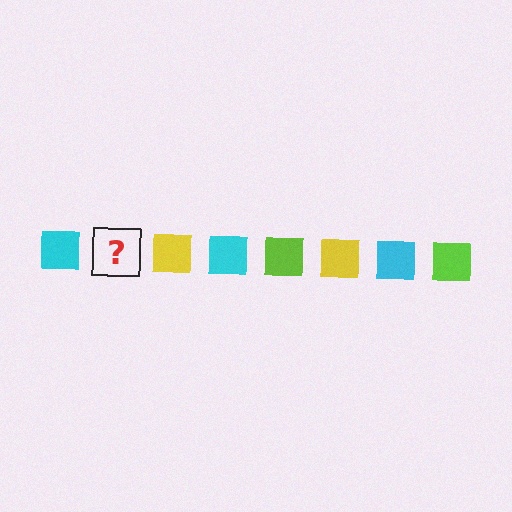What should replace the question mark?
The question mark should be replaced with a lime square.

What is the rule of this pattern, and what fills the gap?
The rule is that the pattern cycles through cyan, lime, yellow squares. The gap should be filled with a lime square.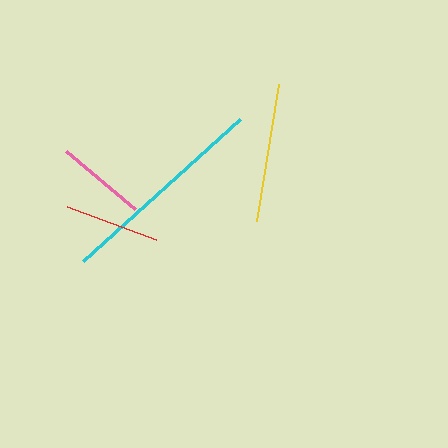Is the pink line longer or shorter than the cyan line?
The cyan line is longer than the pink line.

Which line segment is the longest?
The cyan line is the longest at approximately 212 pixels.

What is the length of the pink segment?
The pink segment is approximately 90 pixels long.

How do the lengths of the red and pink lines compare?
The red and pink lines are approximately the same length.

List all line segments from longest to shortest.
From longest to shortest: cyan, yellow, red, pink.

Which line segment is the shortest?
The pink line is the shortest at approximately 90 pixels.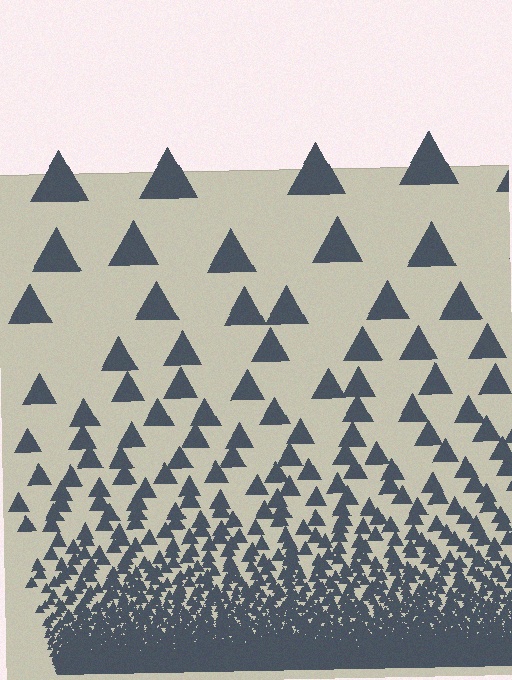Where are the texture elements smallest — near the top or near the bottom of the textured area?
Near the bottom.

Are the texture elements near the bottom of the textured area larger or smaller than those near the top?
Smaller. The gradient is inverted — elements near the bottom are smaller and denser.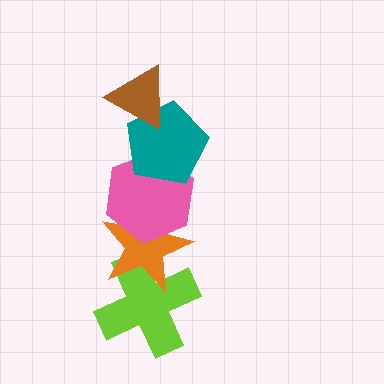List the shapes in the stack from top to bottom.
From top to bottom: the brown triangle, the teal pentagon, the pink hexagon, the orange star, the lime cross.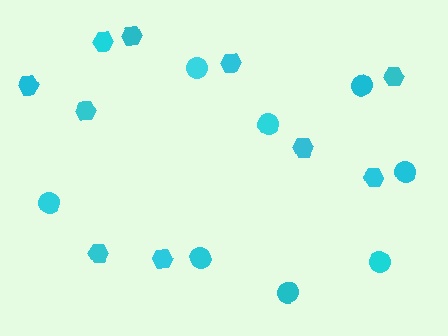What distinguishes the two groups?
There are 2 groups: one group of circles (8) and one group of hexagons (10).